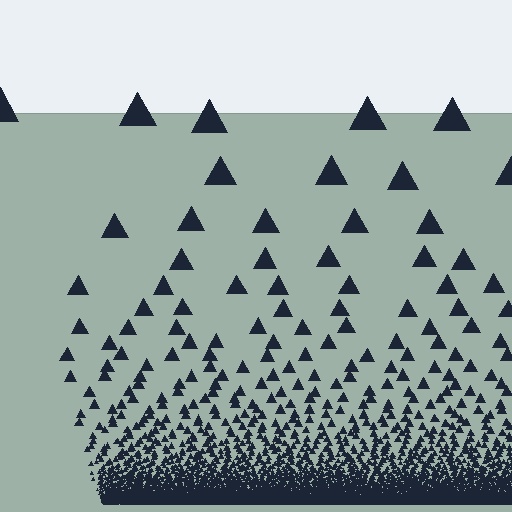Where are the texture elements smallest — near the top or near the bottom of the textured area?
Near the bottom.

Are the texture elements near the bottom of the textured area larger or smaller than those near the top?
Smaller. The gradient is inverted — elements near the bottom are smaller and denser.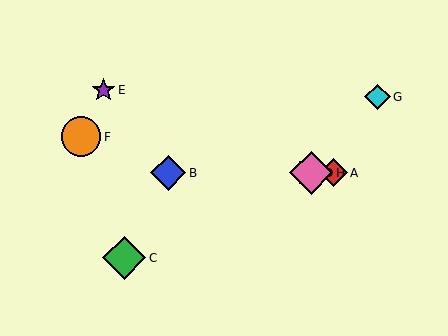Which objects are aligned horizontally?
Objects A, B, D, H are aligned horizontally.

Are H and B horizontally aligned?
Yes, both are at y≈173.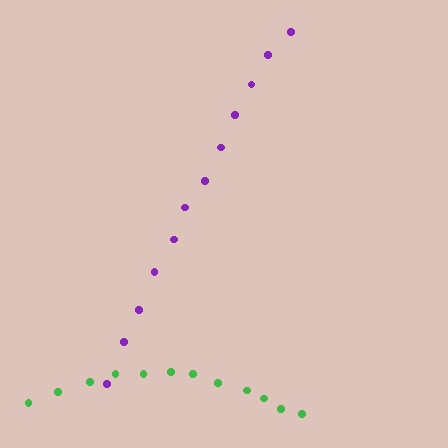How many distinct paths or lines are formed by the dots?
There are 2 distinct paths.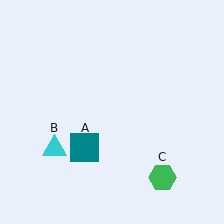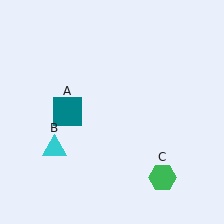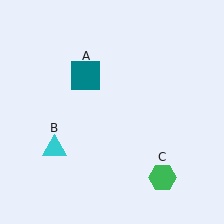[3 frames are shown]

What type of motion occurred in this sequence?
The teal square (object A) rotated clockwise around the center of the scene.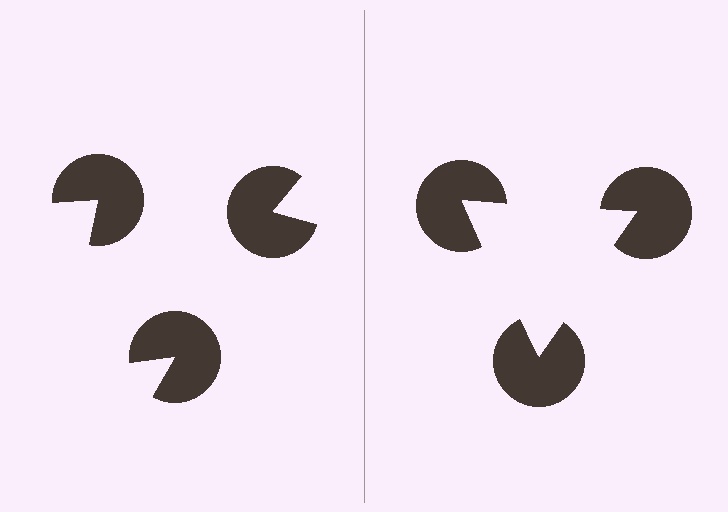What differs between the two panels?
The pac-man discs are positioned identically on both sides; only the wedge orientations differ. On the right they align to a triangle; on the left they are misaligned.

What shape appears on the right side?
An illusory triangle.